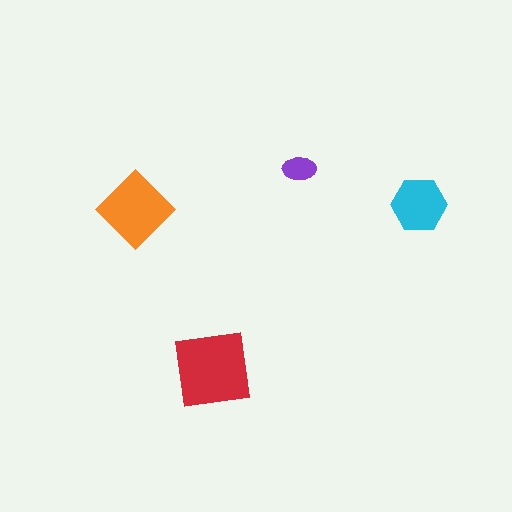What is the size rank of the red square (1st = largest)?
1st.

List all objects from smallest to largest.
The purple ellipse, the cyan hexagon, the orange diamond, the red square.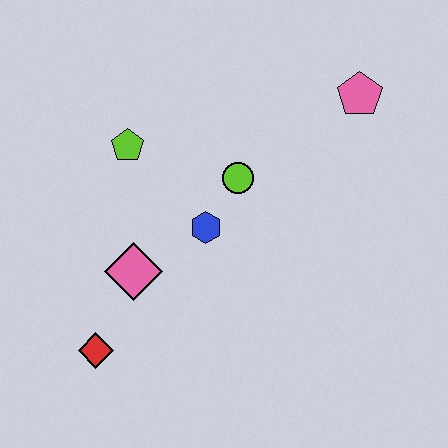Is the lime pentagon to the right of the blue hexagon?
No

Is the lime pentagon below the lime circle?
No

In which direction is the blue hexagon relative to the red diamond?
The blue hexagon is above the red diamond.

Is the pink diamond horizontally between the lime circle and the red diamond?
Yes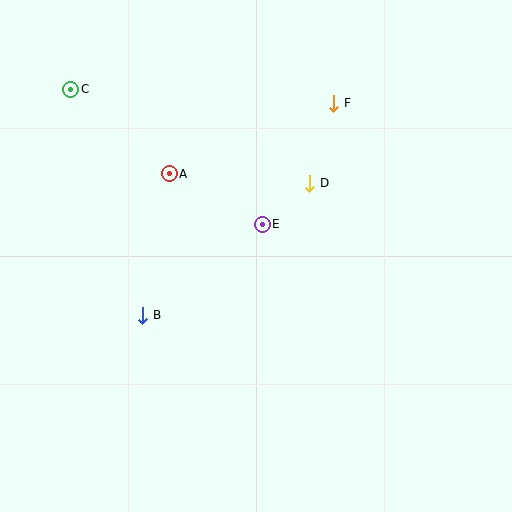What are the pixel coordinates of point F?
Point F is at (334, 103).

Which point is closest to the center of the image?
Point E at (262, 224) is closest to the center.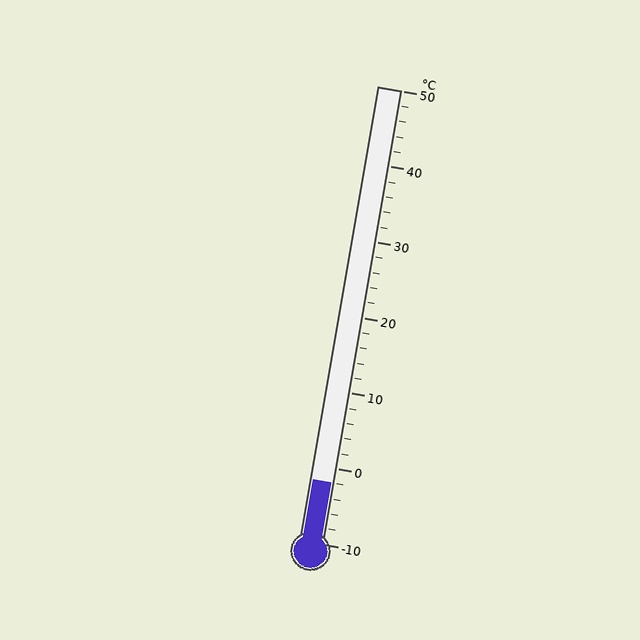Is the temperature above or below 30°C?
The temperature is below 30°C.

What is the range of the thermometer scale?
The thermometer scale ranges from -10°C to 50°C.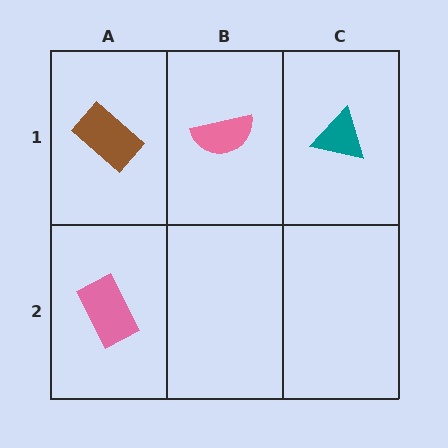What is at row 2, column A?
A pink rectangle.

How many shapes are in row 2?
1 shape.